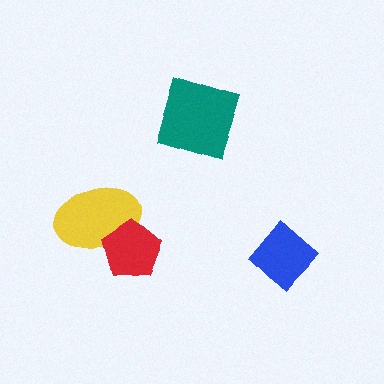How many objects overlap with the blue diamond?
0 objects overlap with the blue diamond.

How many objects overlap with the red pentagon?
1 object overlaps with the red pentagon.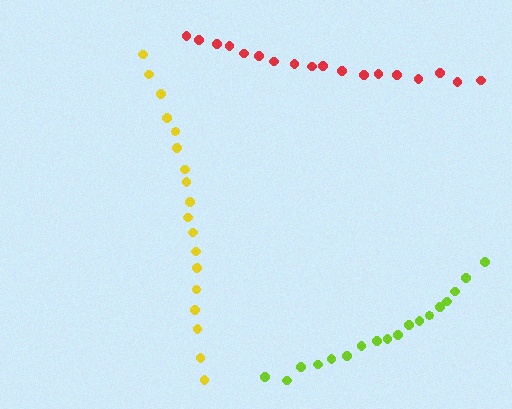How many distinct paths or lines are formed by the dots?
There are 3 distinct paths.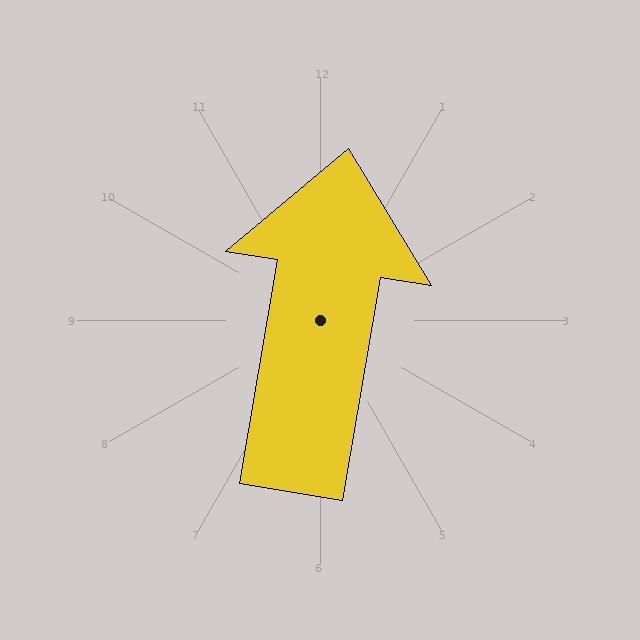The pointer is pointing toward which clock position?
Roughly 12 o'clock.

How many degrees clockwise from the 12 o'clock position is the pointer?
Approximately 10 degrees.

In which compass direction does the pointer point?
North.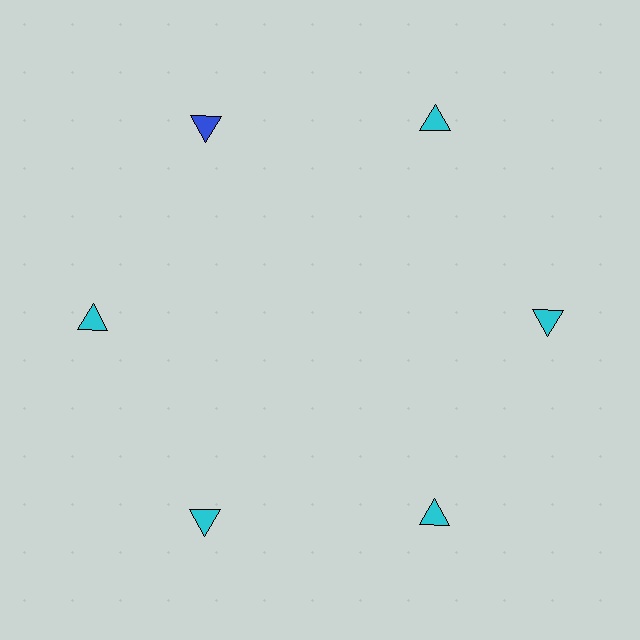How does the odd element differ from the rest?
It has a different color: blue instead of cyan.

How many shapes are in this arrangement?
There are 6 shapes arranged in a ring pattern.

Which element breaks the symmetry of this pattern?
The blue triangle at roughly the 11 o'clock position breaks the symmetry. All other shapes are cyan triangles.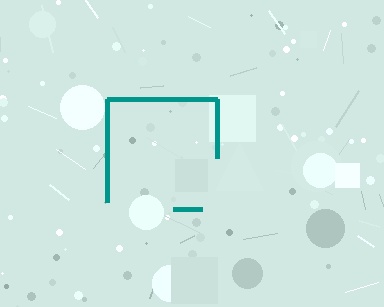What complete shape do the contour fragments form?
The contour fragments form a square.